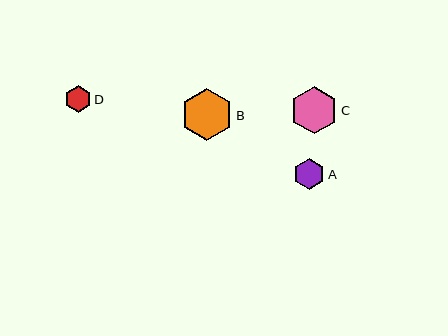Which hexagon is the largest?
Hexagon B is the largest with a size of approximately 52 pixels.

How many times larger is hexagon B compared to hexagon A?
Hexagon B is approximately 1.7 times the size of hexagon A.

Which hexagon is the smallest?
Hexagon D is the smallest with a size of approximately 27 pixels.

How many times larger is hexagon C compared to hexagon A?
Hexagon C is approximately 1.5 times the size of hexagon A.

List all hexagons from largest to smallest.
From largest to smallest: B, C, A, D.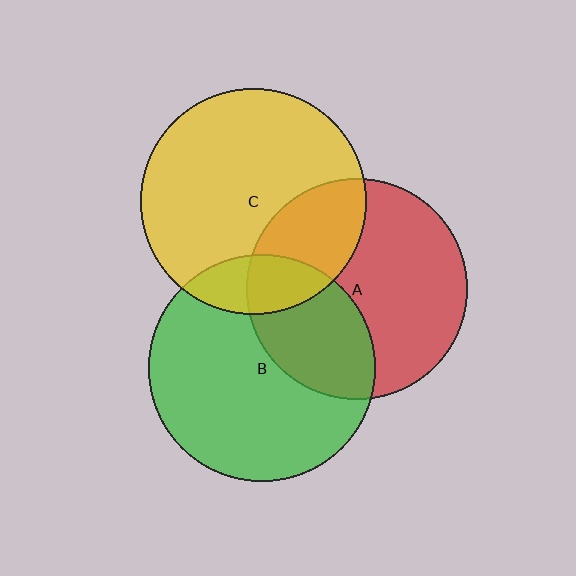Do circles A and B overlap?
Yes.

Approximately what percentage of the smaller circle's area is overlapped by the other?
Approximately 35%.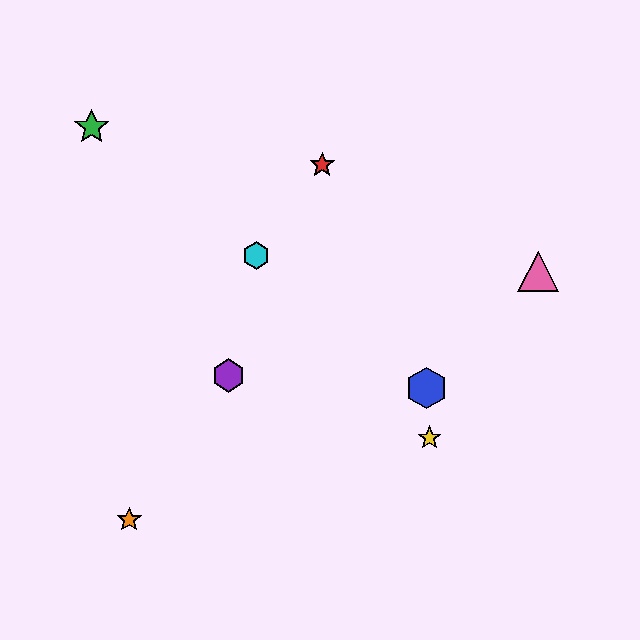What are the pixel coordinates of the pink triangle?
The pink triangle is at (538, 272).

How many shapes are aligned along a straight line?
3 shapes (the blue hexagon, the green star, the cyan hexagon) are aligned along a straight line.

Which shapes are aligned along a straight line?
The blue hexagon, the green star, the cyan hexagon are aligned along a straight line.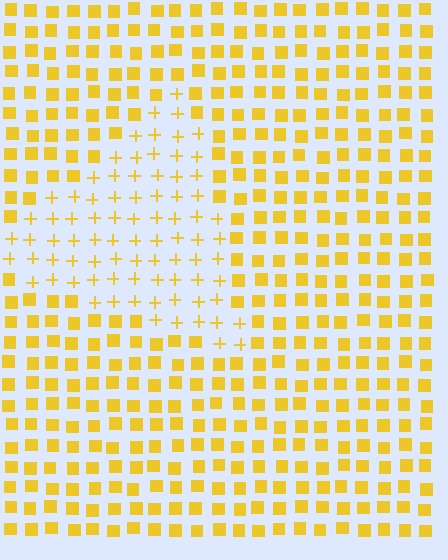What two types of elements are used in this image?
The image uses plus signs inside the triangle region and squares outside it.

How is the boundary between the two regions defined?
The boundary is defined by a change in element shape: plus signs inside vs. squares outside. All elements share the same color and spacing.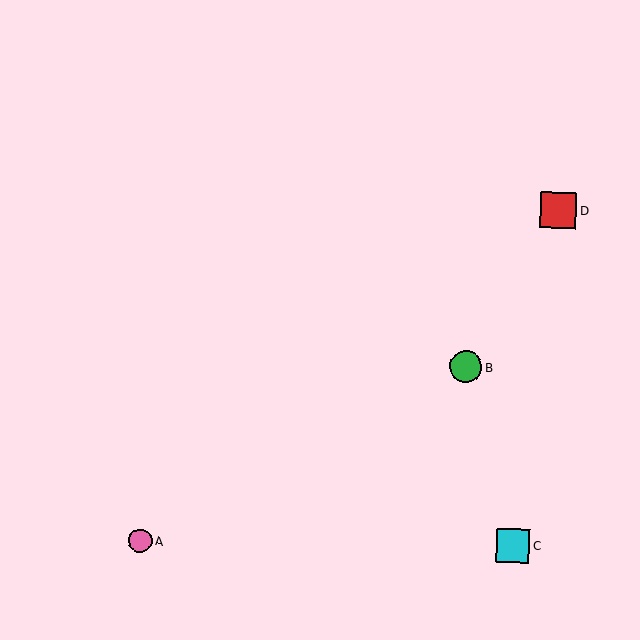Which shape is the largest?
The red square (labeled D) is the largest.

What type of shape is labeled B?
Shape B is a green circle.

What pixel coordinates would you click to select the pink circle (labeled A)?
Click at (140, 541) to select the pink circle A.